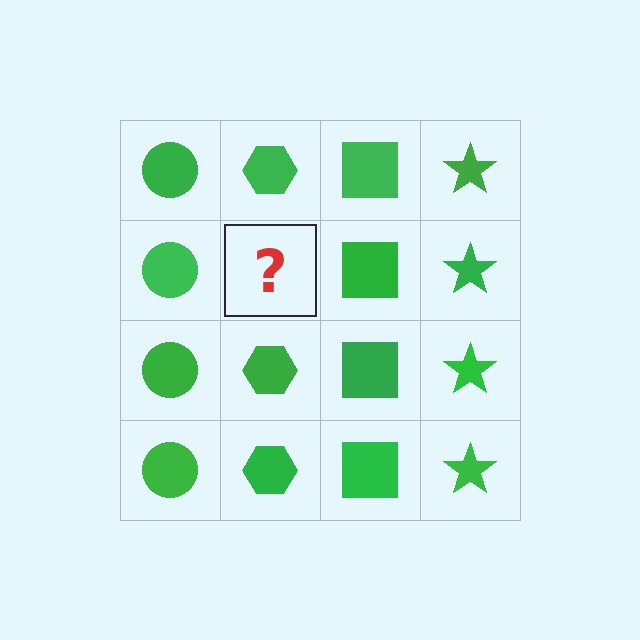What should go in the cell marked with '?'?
The missing cell should contain a green hexagon.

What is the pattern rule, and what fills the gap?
The rule is that each column has a consistent shape. The gap should be filled with a green hexagon.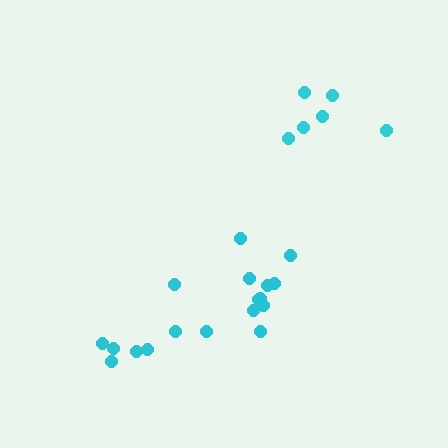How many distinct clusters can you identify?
There are 3 distinct clusters.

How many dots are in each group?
Group 1: 6 dots, Group 2: 7 dots, Group 3: 11 dots (24 total).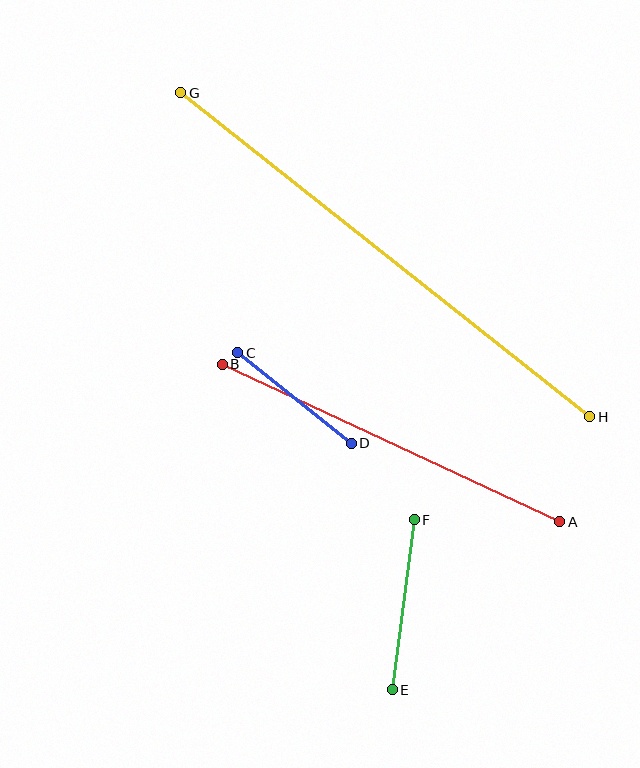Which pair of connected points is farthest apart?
Points G and H are farthest apart.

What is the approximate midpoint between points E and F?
The midpoint is at approximately (403, 605) pixels.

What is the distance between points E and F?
The distance is approximately 171 pixels.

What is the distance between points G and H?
The distance is approximately 522 pixels.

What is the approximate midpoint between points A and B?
The midpoint is at approximately (391, 443) pixels.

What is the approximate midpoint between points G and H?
The midpoint is at approximately (385, 255) pixels.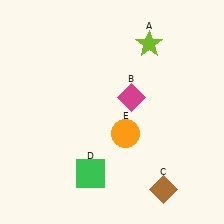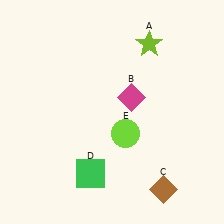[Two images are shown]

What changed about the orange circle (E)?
In Image 1, E is orange. In Image 2, it changed to lime.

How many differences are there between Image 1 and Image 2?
There is 1 difference between the two images.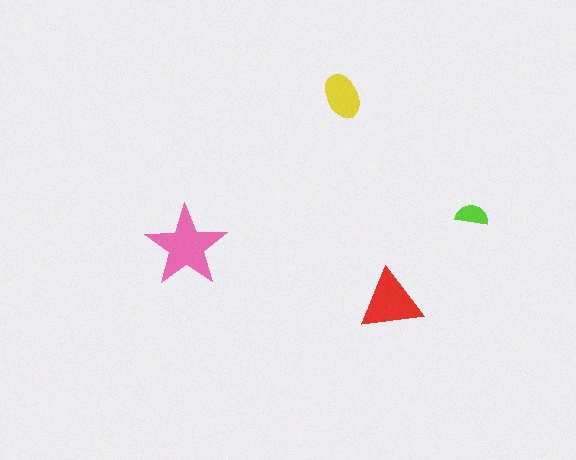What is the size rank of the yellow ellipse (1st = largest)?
3rd.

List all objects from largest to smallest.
The pink star, the red triangle, the yellow ellipse, the lime semicircle.